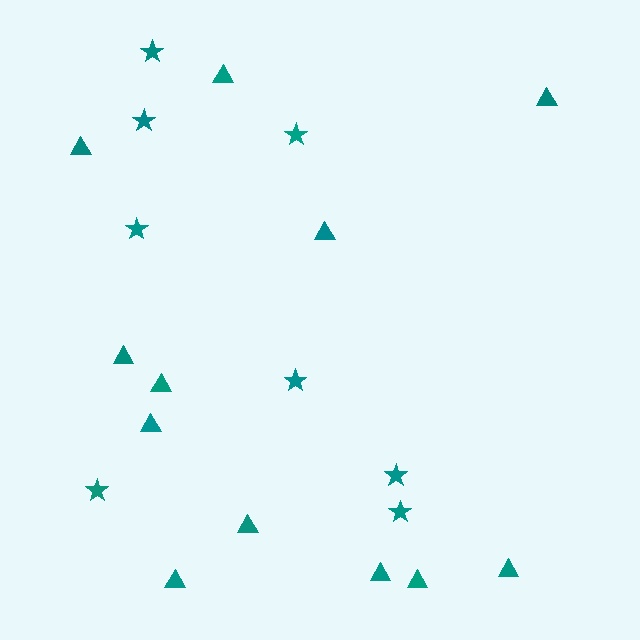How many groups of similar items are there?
There are 2 groups: one group of triangles (12) and one group of stars (8).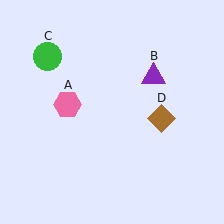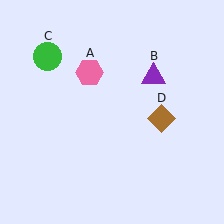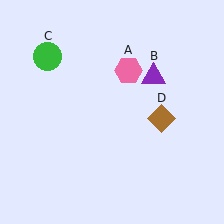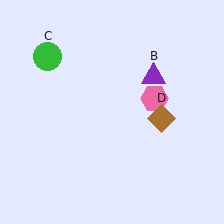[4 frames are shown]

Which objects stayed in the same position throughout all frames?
Purple triangle (object B) and green circle (object C) and brown diamond (object D) remained stationary.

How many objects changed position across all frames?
1 object changed position: pink hexagon (object A).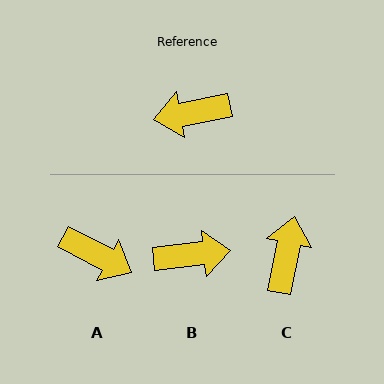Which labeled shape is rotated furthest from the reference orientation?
B, about 175 degrees away.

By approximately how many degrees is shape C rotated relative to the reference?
Approximately 112 degrees clockwise.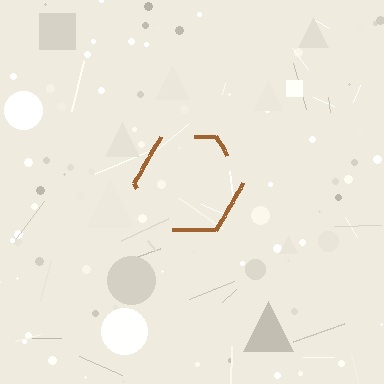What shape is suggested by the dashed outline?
The dashed outline suggests a hexagon.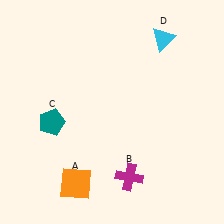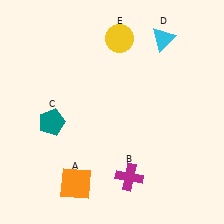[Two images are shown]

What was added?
A yellow circle (E) was added in Image 2.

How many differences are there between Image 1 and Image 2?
There is 1 difference between the two images.